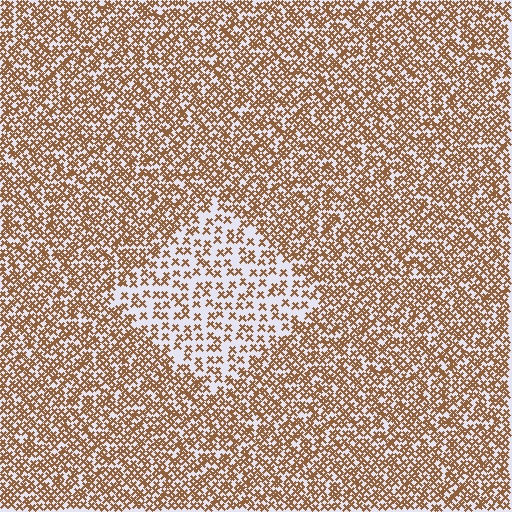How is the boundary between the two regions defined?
The boundary is defined by a change in element density (approximately 2.2x ratio). All elements are the same color, size, and shape.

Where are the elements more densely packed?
The elements are more densely packed outside the diamond boundary.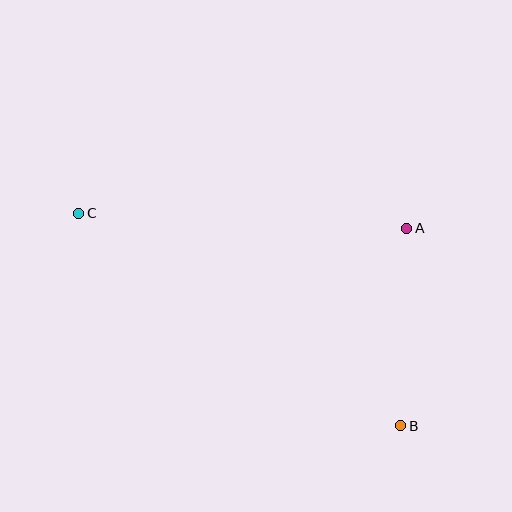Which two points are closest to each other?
Points A and B are closest to each other.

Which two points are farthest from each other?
Points B and C are farthest from each other.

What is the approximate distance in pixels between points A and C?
The distance between A and C is approximately 329 pixels.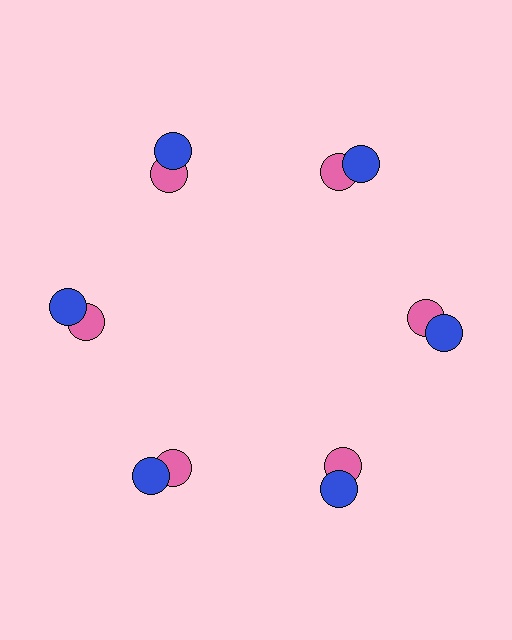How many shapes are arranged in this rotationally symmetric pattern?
There are 12 shapes, arranged in 6 groups of 2.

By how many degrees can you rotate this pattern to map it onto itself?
The pattern maps onto itself every 60 degrees of rotation.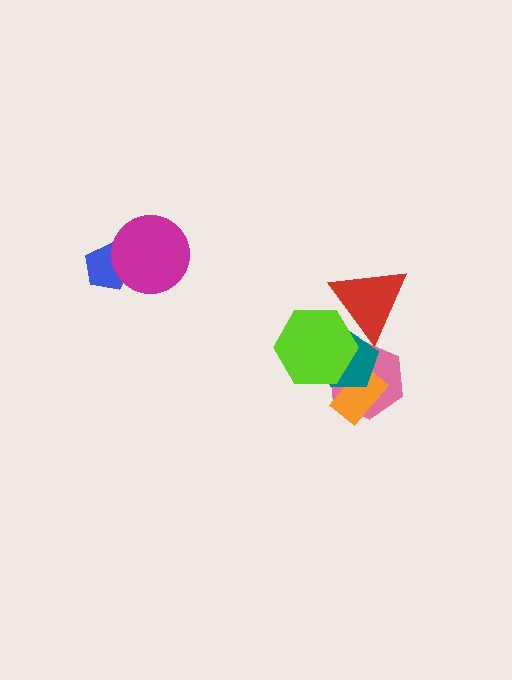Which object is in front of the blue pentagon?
The magenta circle is in front of the blue pentagon.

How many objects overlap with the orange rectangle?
2 objects overlap with the orange rectangle.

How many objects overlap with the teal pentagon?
4 objects overlap with the teal pentagon.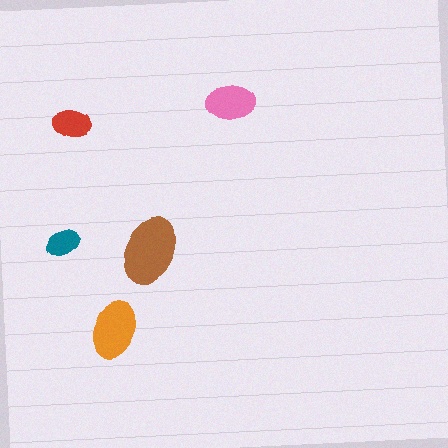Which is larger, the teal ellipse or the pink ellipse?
The pink one.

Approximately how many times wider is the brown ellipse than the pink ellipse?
About 1.5 times wider.